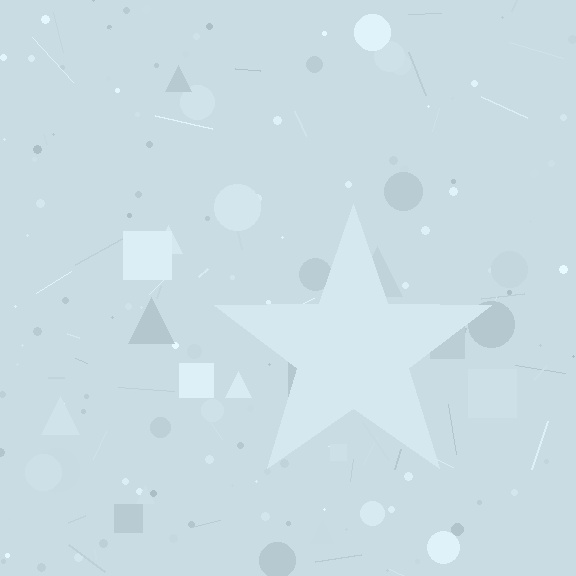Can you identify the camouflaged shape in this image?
The camouflaged shape is a star.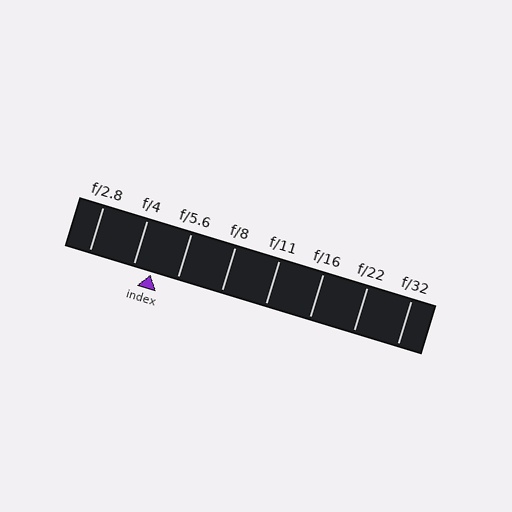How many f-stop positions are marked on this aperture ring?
There are 8 f-stop positions marked.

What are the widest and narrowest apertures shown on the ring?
The widest aperture shown is f/2.8 and the narrowest is f/32.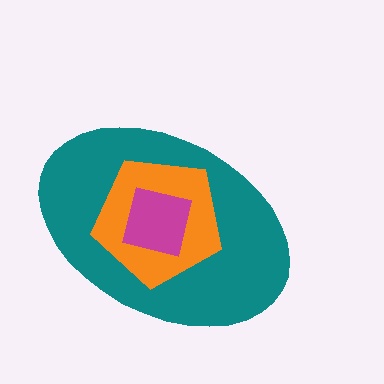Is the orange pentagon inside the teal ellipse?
Yes.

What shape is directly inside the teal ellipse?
The orange pentagon.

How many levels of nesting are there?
3.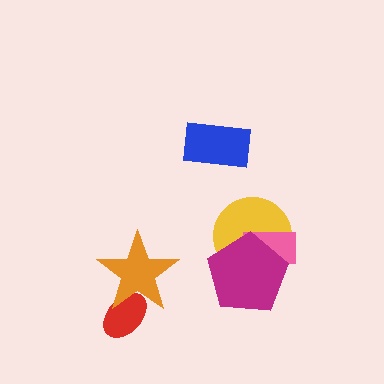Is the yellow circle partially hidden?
Yes, it is partially covered by another shape.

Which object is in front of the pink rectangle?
The magenta pentagon is in front of the pink rectangle.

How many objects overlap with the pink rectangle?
2 objects overlap with the pink rectangle.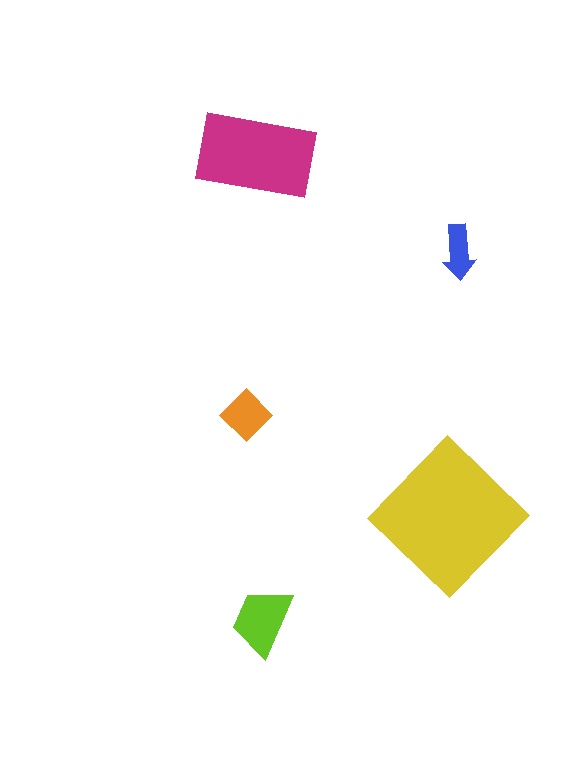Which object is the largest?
The yellow diamond.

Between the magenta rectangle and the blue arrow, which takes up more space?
The magenta rectangle.